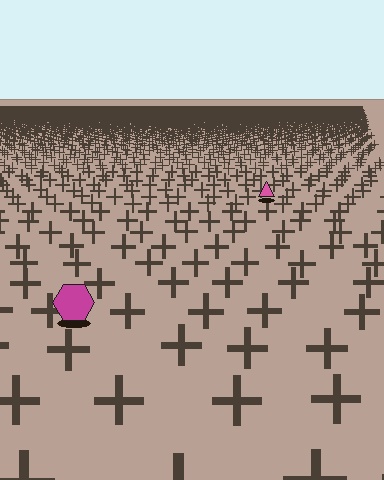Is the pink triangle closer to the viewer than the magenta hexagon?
No. The magenta hexagon is closer — you can tell from the texture gradient: the ground texture is coarser near it.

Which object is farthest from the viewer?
The pink triangle is farthest from the viewer. It appears smaller and the ground texture around it is denser.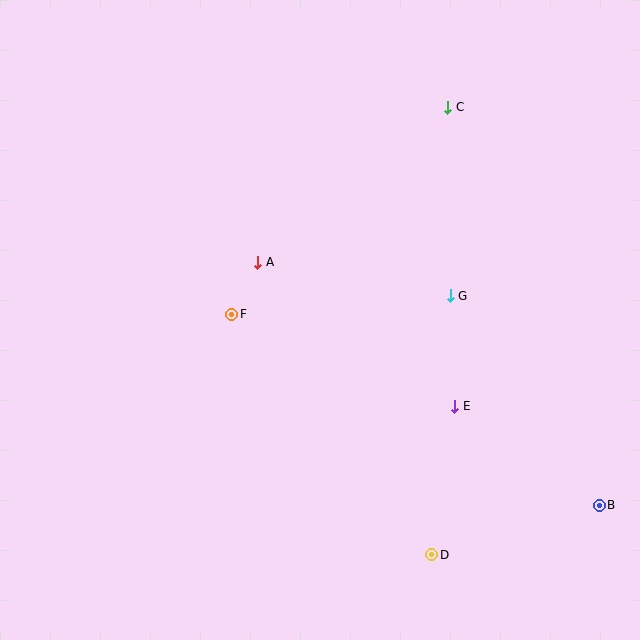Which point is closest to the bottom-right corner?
Point B is closest to the bottom-right corner.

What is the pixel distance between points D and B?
The distance between D and B is 174 pixels.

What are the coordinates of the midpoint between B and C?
The midpoint between B and C is at (524, 306).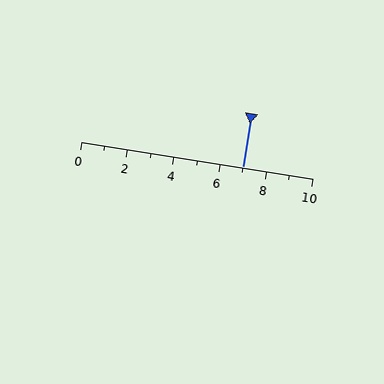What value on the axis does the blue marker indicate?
The marker indicates approximately 7.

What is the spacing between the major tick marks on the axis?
The major ticks are spaced 2 apart.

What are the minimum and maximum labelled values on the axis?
The axis runs from 0 to 10.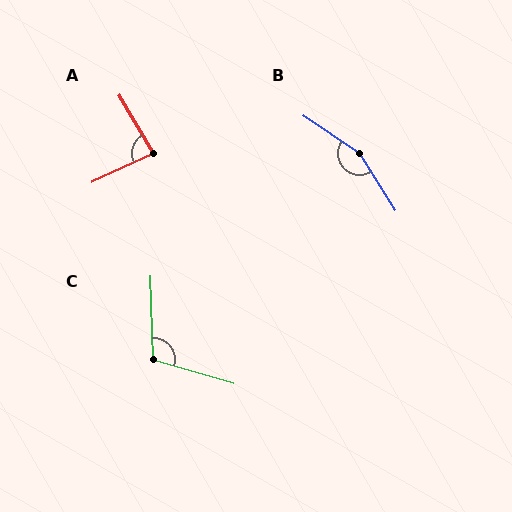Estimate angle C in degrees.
Approximately 108 degrees.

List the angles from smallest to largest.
A (84°), C (108°), B (156°).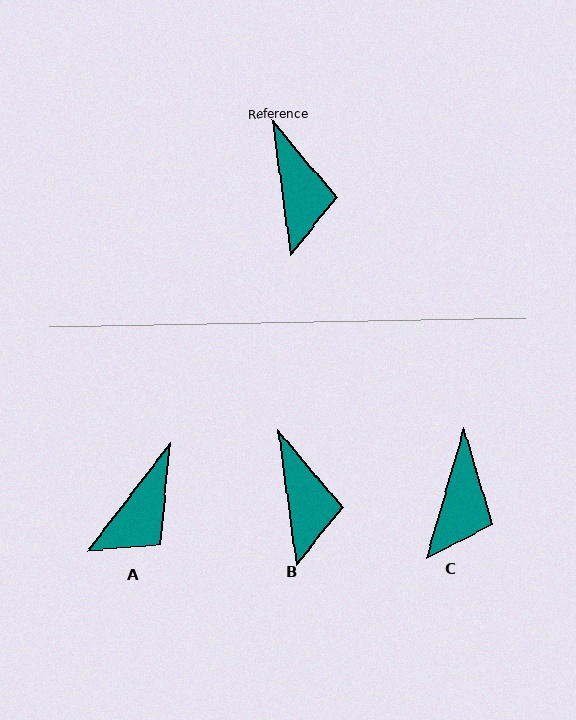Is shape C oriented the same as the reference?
No, it is off by about 24 degrees.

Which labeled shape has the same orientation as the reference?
B.